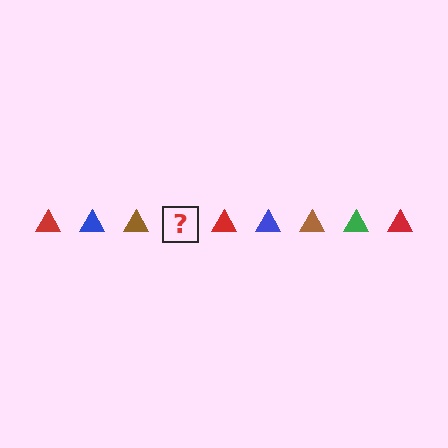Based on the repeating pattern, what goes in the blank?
The blank should be a green triangle.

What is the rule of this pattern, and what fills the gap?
The rule is that the pattern cycles through red, blue, brown, green triangles. The gap should be filled with a green triangle.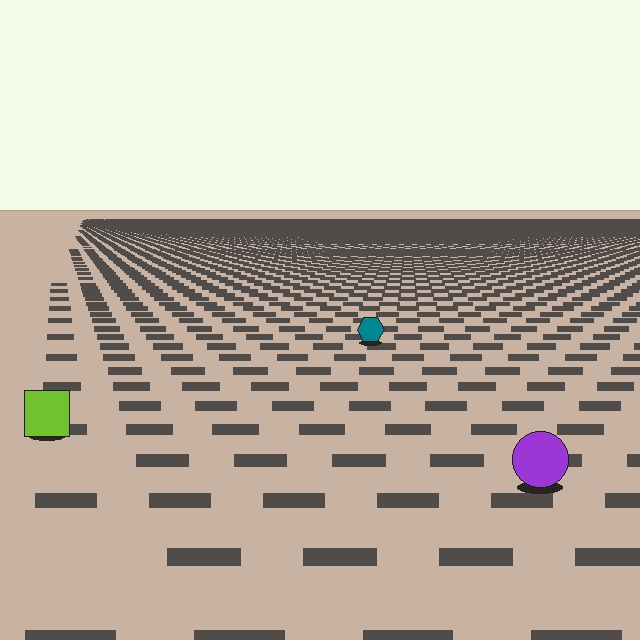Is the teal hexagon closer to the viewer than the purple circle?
No. The purple circle is closer — you can tell from the texture gradient: the ground texture is coarser near it.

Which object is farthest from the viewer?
The teal hexagon is farthest from the viewer. It appears smaller and the ground texture around it is denser.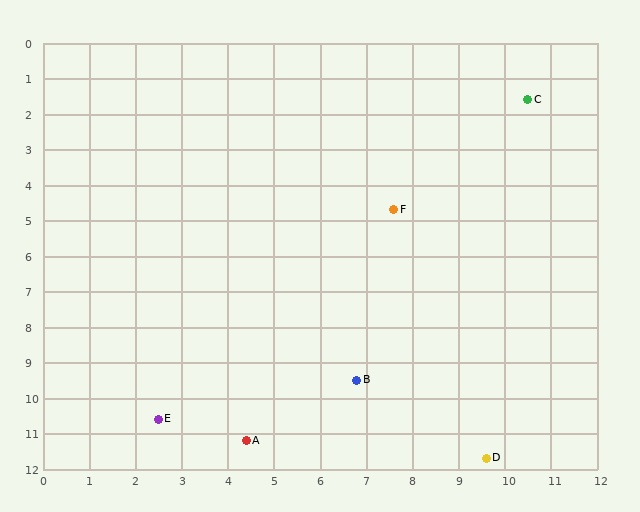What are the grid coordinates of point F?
Point F is at approximately (7.6, 4.7).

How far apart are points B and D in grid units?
Points B and D are about 3.6 grid units apart.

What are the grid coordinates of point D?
Point D is at approximately (9.6, 11.7).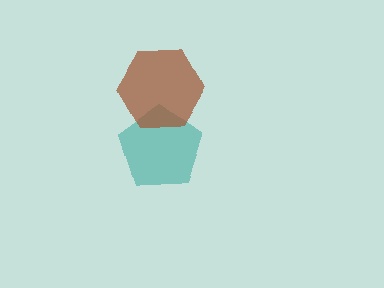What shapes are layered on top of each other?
The layered shapes are: a teal pentagon, a brown hexagon.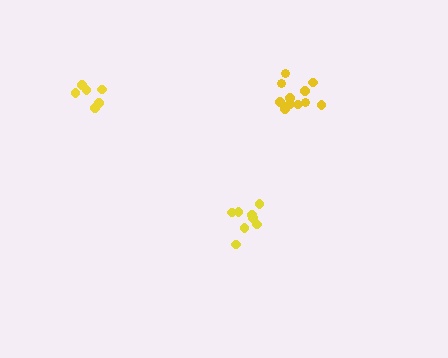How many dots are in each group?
Group 1: 6 dots, Group 2: 11 dots, Group 3: 8 dots (25 total).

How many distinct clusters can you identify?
There are 3 distinct clusters.